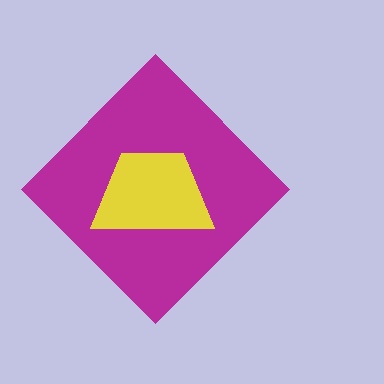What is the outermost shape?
The magenta diamond.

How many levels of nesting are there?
2.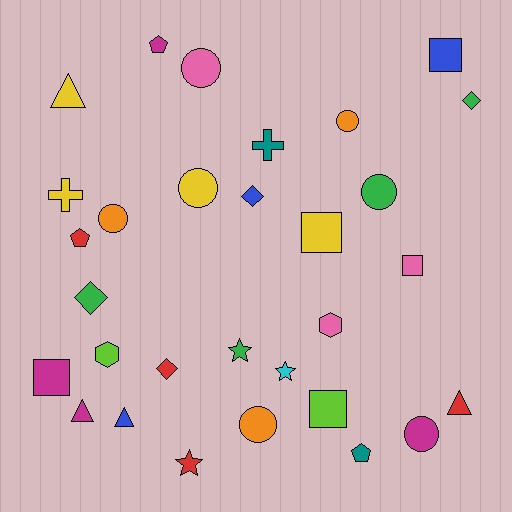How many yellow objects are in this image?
There are 4 yellow objects.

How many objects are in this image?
There are 30 objects.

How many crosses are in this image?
There are 2 crosses.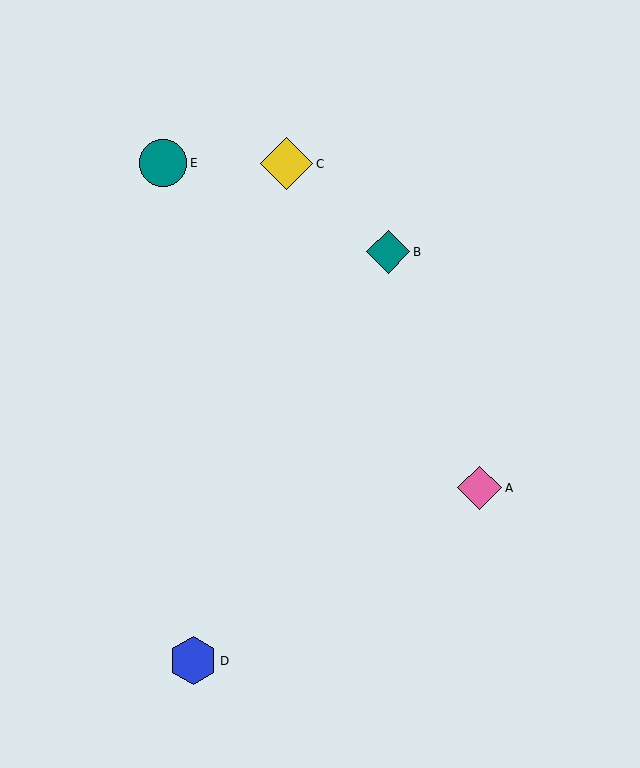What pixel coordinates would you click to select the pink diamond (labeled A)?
Click at (480, 488) to select the pink diamond A.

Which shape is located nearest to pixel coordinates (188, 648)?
The blue hexagon (labeled D) at (193, 661) is nearest to that location.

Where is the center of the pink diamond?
The center of the pink diamond is at (480, 488).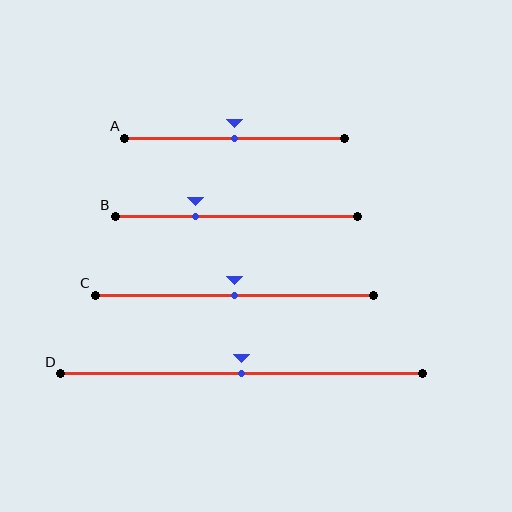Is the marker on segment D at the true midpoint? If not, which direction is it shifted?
Yes, the marker on segment D is at the true midpoint.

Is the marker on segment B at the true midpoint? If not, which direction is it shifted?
No, the marker on segment B is shifted to the left by about 17% of the segment length.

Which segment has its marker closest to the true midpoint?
Segment A has its marker closest to the true midpoint.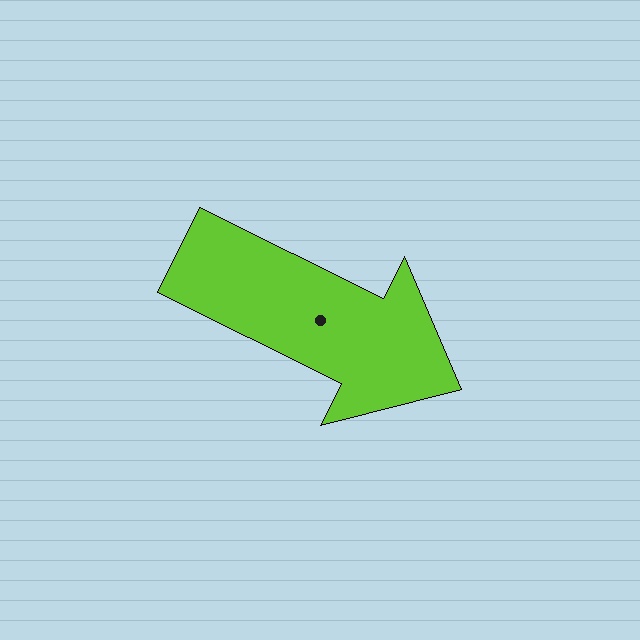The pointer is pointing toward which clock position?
Roughly 4 o'clock.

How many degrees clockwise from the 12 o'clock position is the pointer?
Approximately 116 degrees.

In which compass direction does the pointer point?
Southeast.